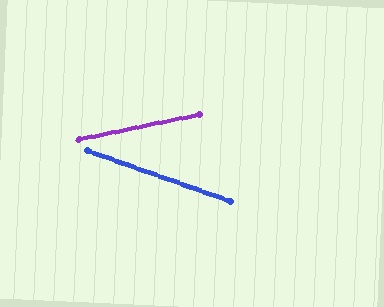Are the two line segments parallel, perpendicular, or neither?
Neither parallel nor perpendicular — they differ by about 31°.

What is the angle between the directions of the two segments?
Approximately 31 degrees.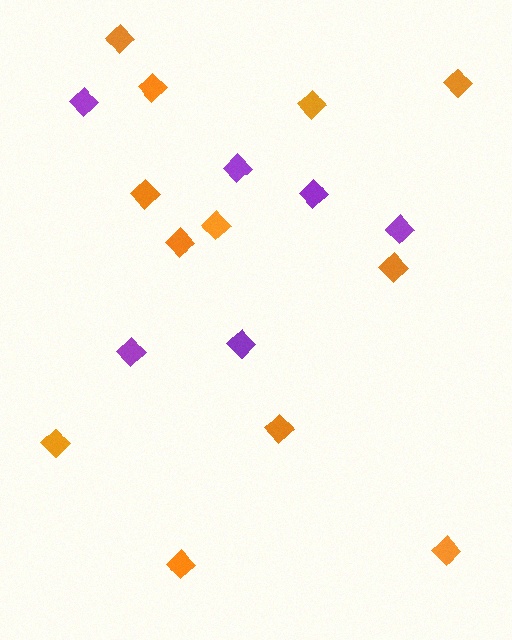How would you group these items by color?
There are 2 groups: one group of purple diamonds (6) and one group of orange diamonds (12).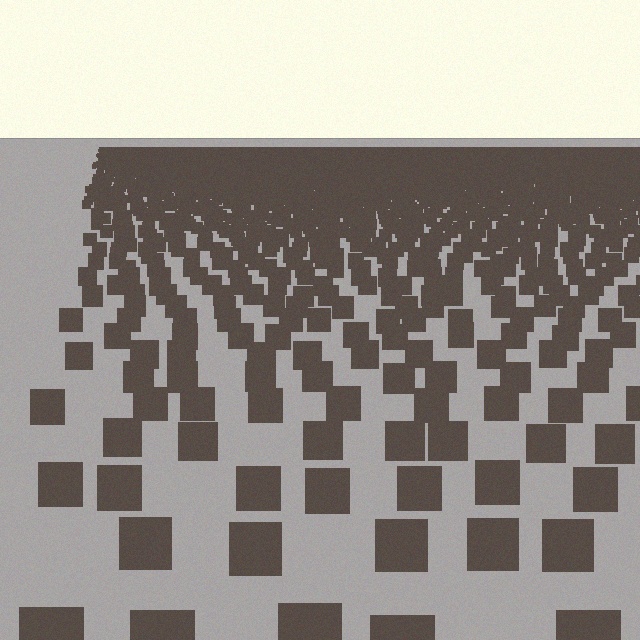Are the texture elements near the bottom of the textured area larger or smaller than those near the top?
Larger. Near the bottom, elements are closer to the viewer and appear at a bigger on-screen size.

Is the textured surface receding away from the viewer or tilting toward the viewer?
The surface is receding away from the viewer. Texture elements get smaller and denser toward the top.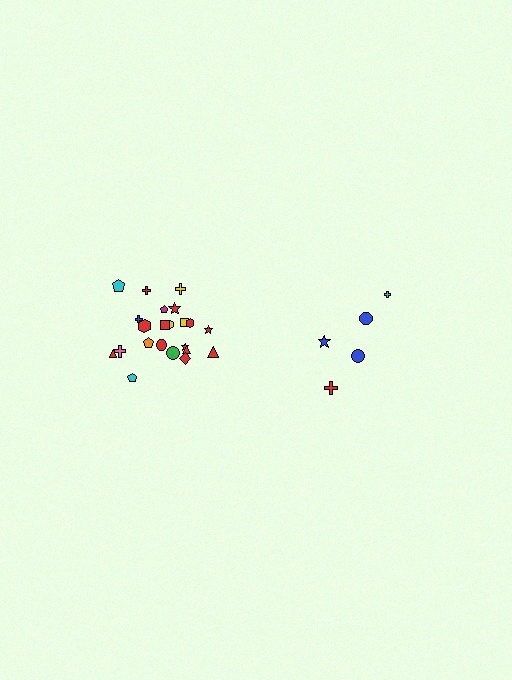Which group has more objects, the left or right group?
The left group.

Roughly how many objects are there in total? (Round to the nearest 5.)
Roughly 25 objects in total.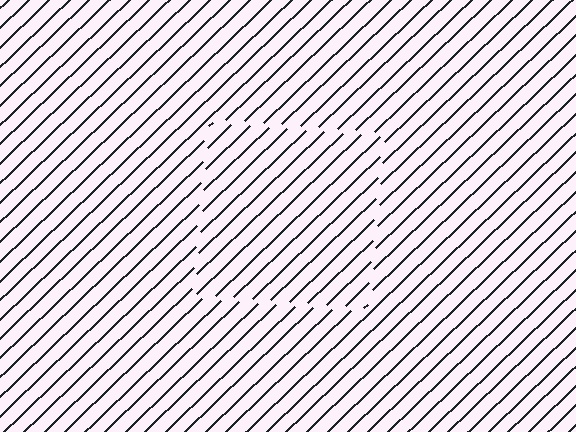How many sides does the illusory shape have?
4 sides — the line-ends trace a square.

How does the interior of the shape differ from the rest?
The interior of the shape contains the same grating, shifted by half a period — the contour is defined by the phase discontinuity where line-ends from the inner and outer gratings abut.